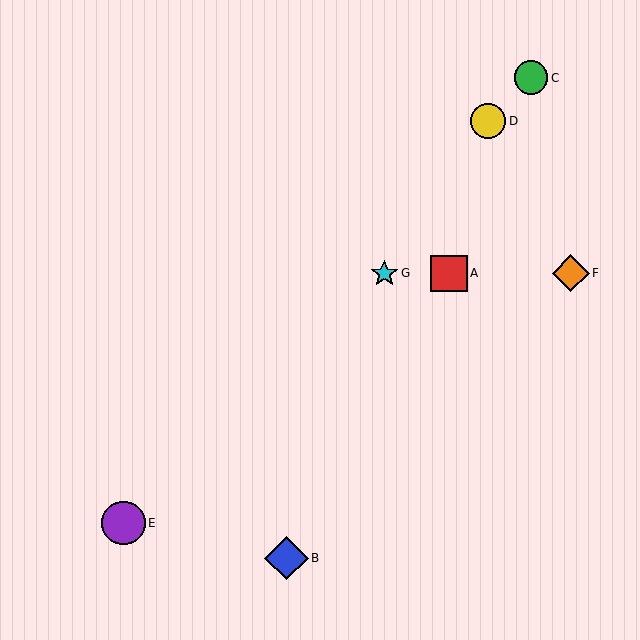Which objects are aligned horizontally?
Objects A, F, G are aligned horizontally.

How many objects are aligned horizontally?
3 objects (A, F, G) are aligned horizontally.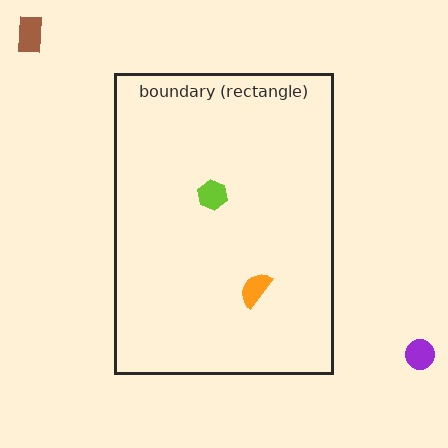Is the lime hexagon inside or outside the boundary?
Inside.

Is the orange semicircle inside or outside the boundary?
Inside.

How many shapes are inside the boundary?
2 inside, 2 outside.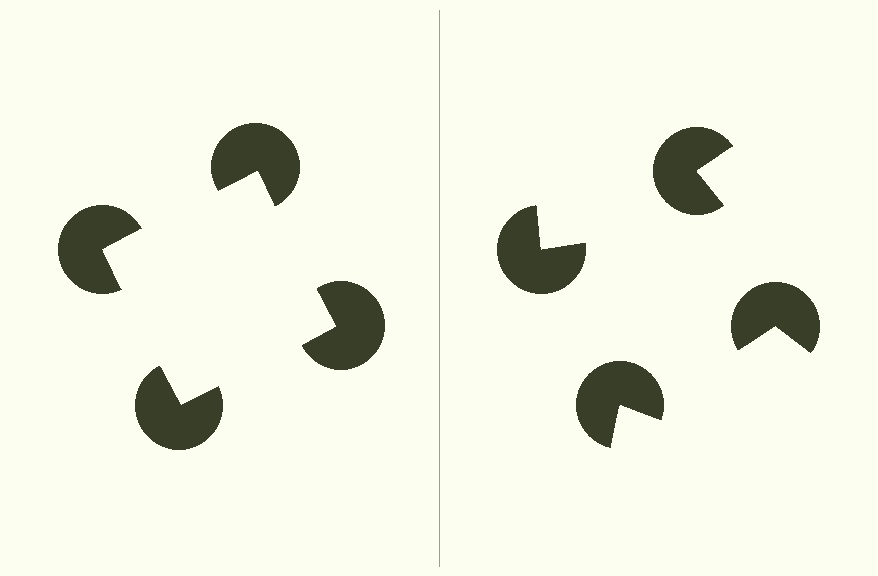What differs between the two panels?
The pac-man discs are positioned identically on both sides; only the wedge orientations differ. On the left they align to a square; on the right they are misaligned.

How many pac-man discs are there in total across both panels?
8 — 4 on each side.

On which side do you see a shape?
An illusory square appears on the left side. On the right side the wedge cuts are rotated, so no coherent shape forms.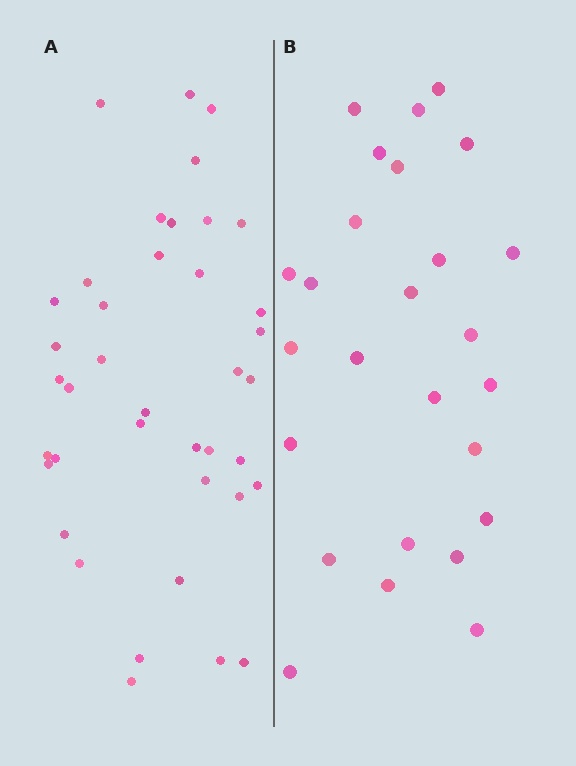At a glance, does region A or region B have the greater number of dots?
Region A (the left region) has more dots.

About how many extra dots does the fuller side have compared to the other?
Region A has approximately 15 more dots than region B.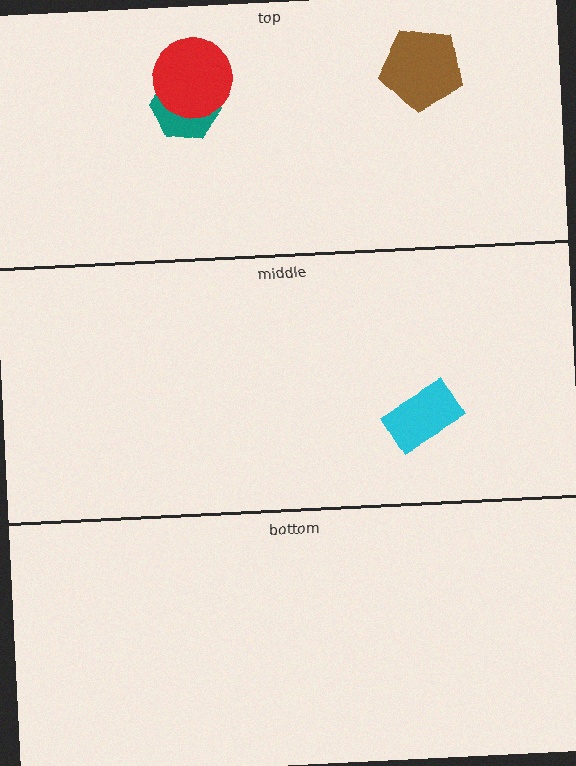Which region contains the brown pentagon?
The top region.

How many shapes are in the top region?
3.